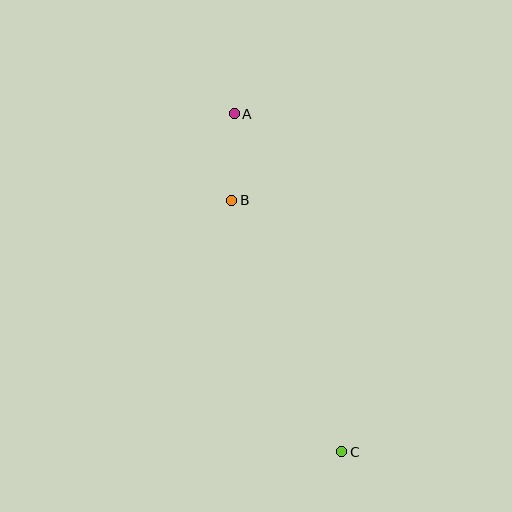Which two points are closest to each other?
Points A and B are closest to each other.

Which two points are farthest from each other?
Points A and C are farthest from each other.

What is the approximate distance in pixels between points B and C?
The distance between B and C is approximately 275 pixels.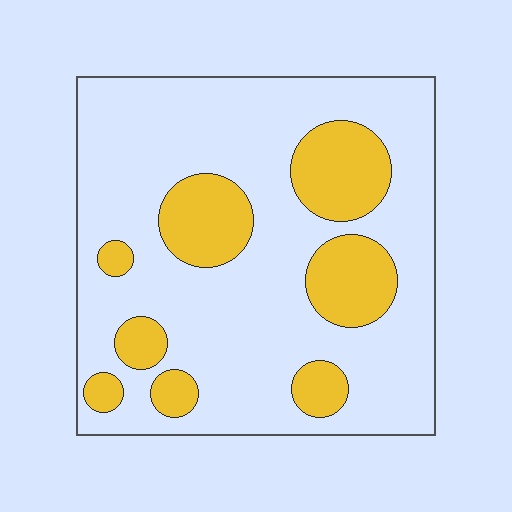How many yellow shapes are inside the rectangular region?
8.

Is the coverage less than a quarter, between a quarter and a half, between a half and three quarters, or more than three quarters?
Less than a quarter.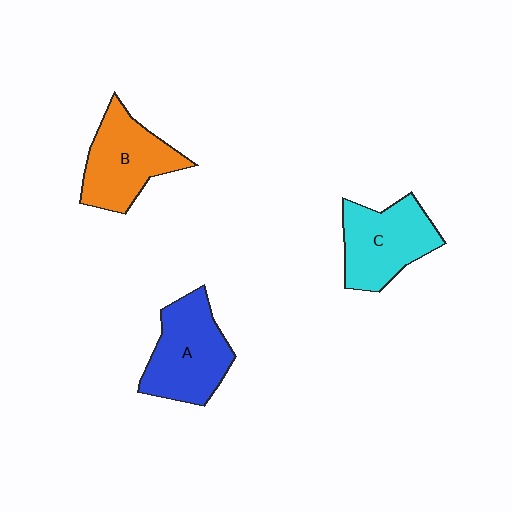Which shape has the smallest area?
Shape C (cyan).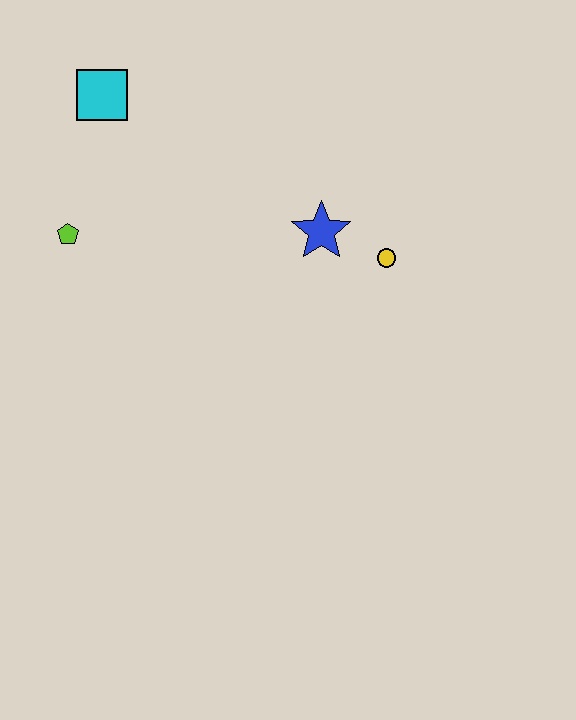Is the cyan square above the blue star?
Yes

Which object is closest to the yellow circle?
The blue star is closest to the yellow circle.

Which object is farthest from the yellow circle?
The cyan square is farthest from the yellow circle.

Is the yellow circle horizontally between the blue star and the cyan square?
No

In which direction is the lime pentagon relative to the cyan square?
The lime pentagon is below the cyan square.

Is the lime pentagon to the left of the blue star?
Yes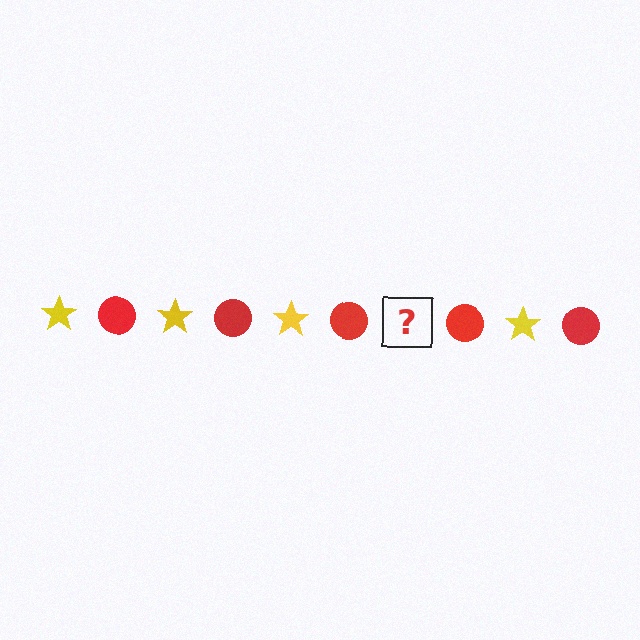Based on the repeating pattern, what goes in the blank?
The blank should be a yellow star.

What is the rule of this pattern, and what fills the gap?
The rule is that the pattern alternates between yellow star and red circle. The gap should be filled with a yellow star.